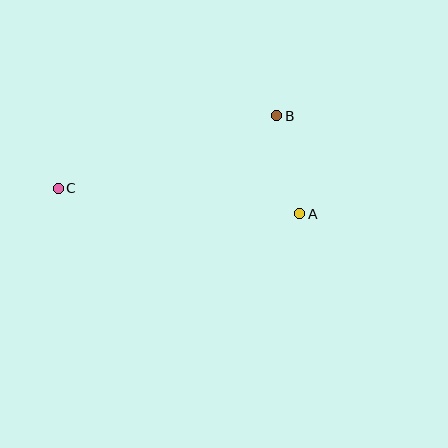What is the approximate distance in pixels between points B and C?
The distance between B and C is approximately 230 pixels.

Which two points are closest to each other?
Points A and B are closest to each other.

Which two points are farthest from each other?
Points A and C are farthest from each other.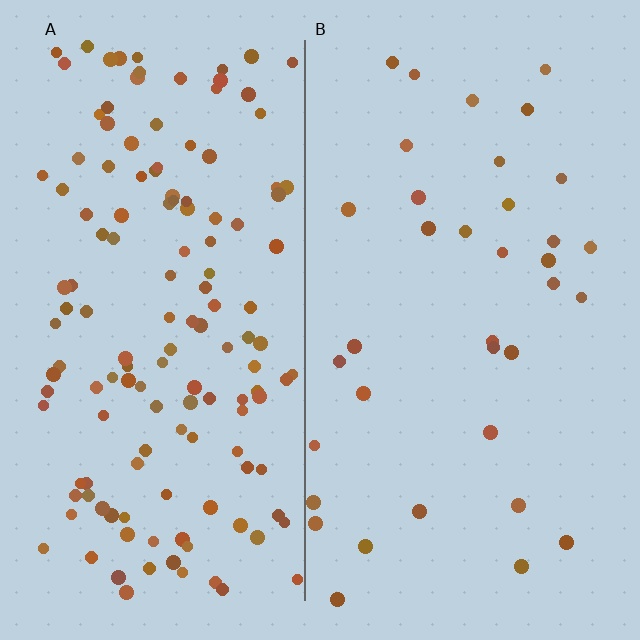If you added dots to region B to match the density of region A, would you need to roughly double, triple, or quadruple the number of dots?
Approximately quadruple.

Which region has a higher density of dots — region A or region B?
A (the left).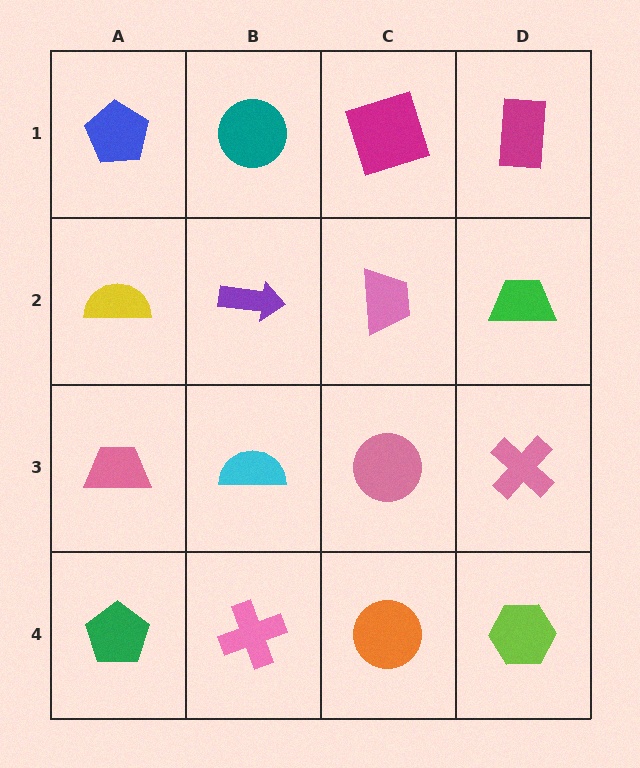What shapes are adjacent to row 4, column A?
A pink trapezoid (row 3, column A), a pink cross (row 4, column B).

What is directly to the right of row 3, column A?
A cyan semicircle.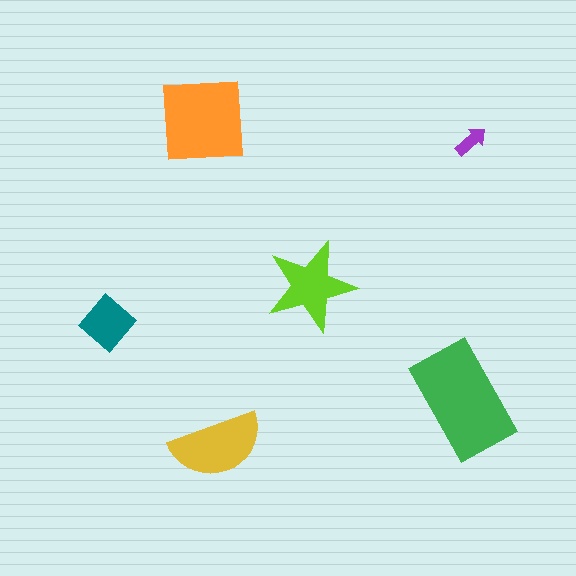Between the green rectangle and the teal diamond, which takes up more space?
The green rectangle.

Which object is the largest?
The green rectangle.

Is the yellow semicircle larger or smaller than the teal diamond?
Larger.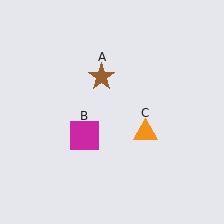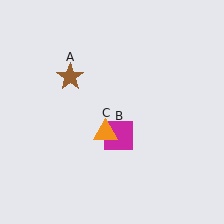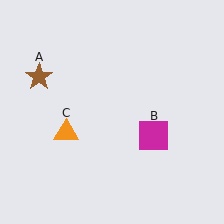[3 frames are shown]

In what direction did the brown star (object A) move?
The brown star (object A) moved left.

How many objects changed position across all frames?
3 objects changed position: brown star (object A), magenta square (object B), orange triangle (object C).